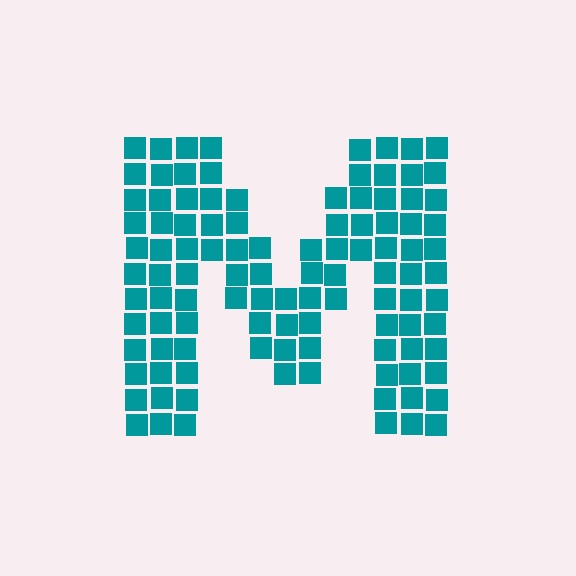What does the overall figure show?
The overall figure shows the letter M.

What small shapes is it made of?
It is made of small squares.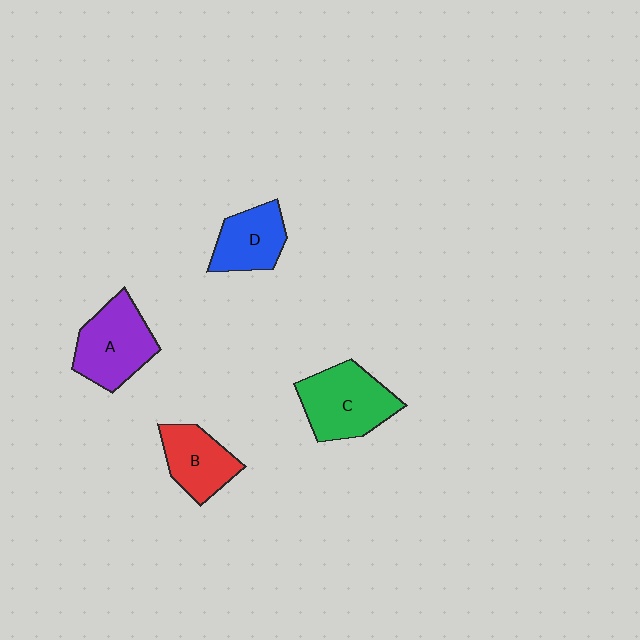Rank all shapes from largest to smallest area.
From largest to smallest: C (green), A (purple), B (red), D (blue).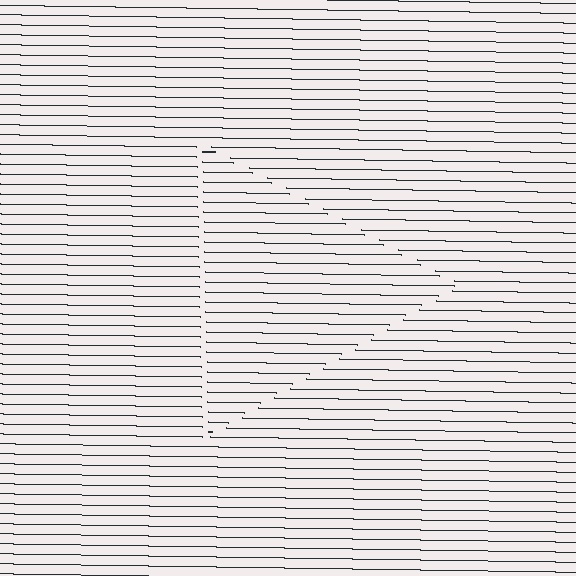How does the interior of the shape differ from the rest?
The interior of the shape contains the same grating, shifted by half a period — the contour is defined by the phase discontinuity where line-ends from the inner and outer gratings abut.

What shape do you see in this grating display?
An illusory triangle. The interior of the shape contains the same grating, shifted by half a period — the contour is defined by the phase discontinuity where line-ends from the inner and outer gratings abut.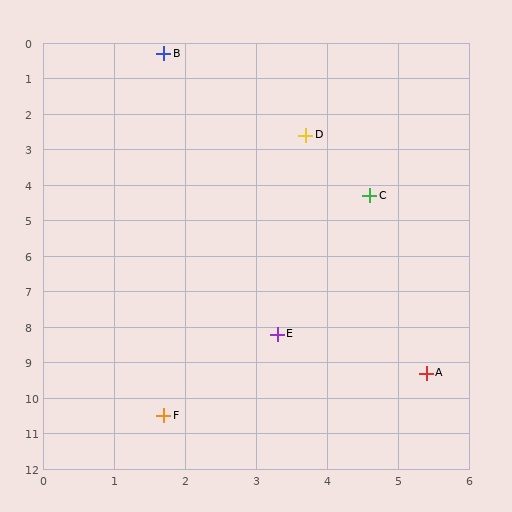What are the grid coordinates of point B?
Point B is at approximately (1.7, 0.3).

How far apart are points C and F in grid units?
Points C and F are about 6.8 grid units apart.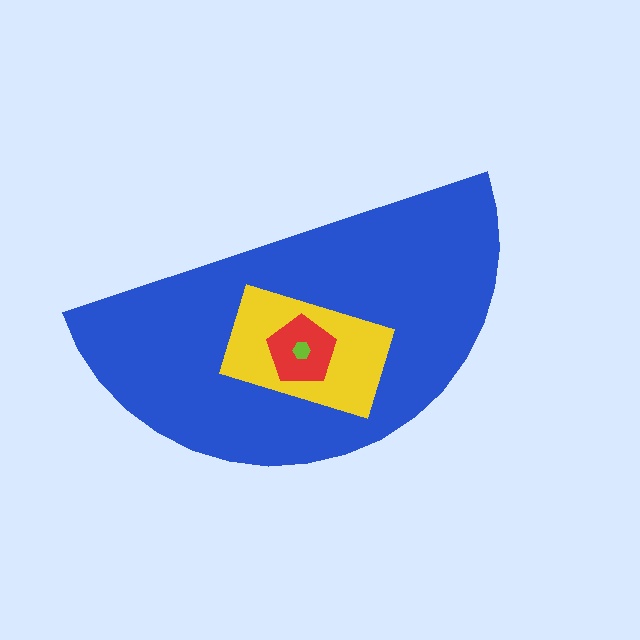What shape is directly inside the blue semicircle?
The yellow rectangle.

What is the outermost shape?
The blue semicircle.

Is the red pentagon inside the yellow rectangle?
Yes.